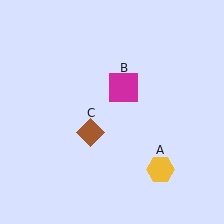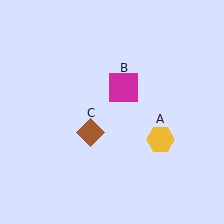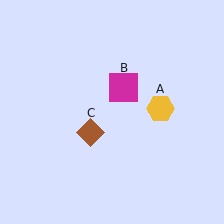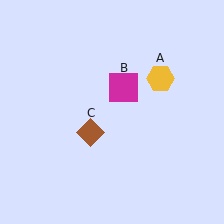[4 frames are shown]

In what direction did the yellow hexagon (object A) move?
The yellow hexagon (object A) moved up.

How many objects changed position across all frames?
1 object changed position: yellow hexagon (object A).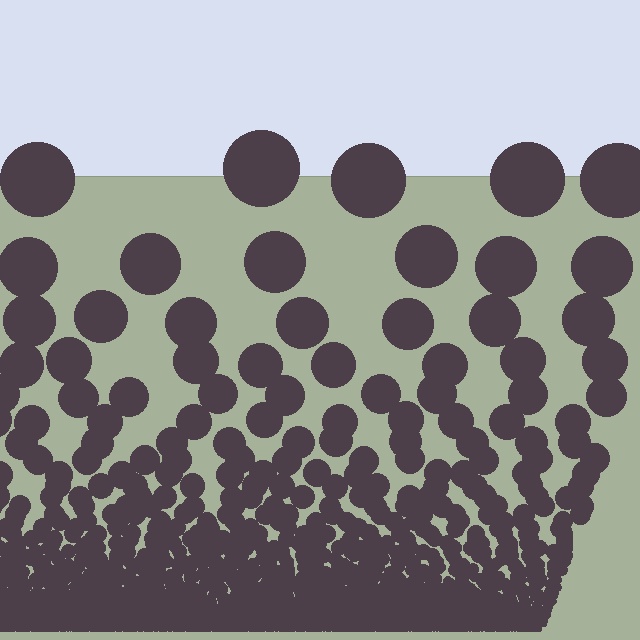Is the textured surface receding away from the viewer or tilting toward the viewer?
The surface appears to tilt toward the viewer. Texture elements get larger and sparser toward the top.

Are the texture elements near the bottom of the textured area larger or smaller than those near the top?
Smaller. The gradient is inverted — elements near the bottom are smaller and denser.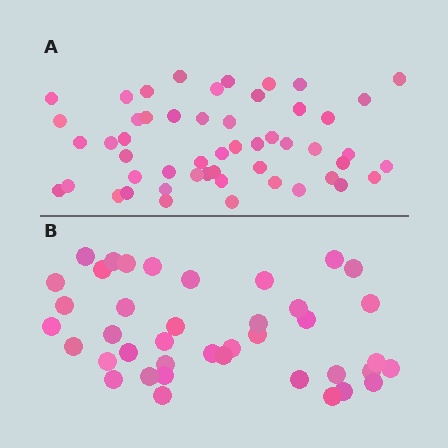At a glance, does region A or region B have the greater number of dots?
Region A (the top region) has more dots.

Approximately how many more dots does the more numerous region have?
Region A has roughly 12 or so more dots than region B.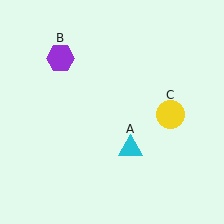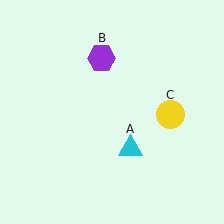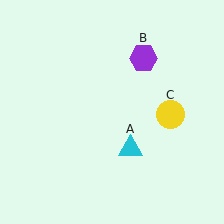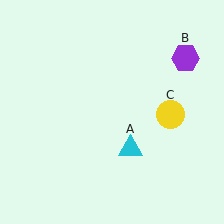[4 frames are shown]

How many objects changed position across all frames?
1 object changed position: purple hexagon (object B).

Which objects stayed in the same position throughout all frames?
Cyan triangle (object A) and yellow circle (object C) remained stationary.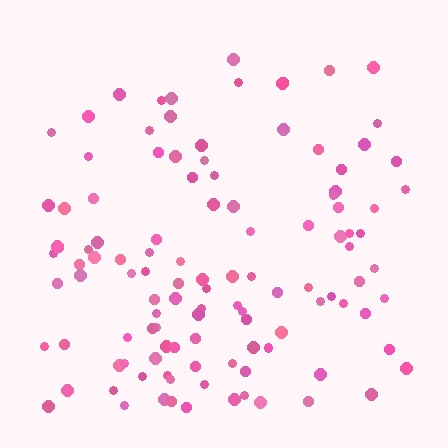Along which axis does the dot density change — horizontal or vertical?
Vertical.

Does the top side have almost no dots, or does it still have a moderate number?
Still a moderate number, just noticeably fewer than the bottom.